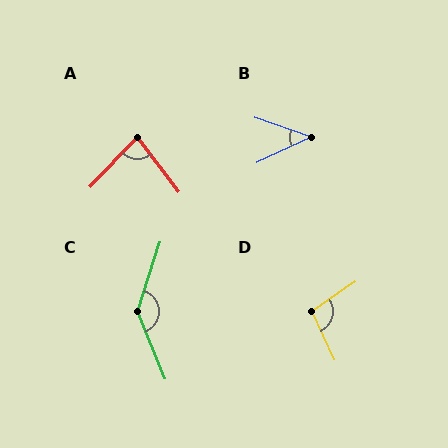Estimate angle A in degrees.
Approximately 82 degrees.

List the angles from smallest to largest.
B (44°), A (82°), D (99°), C (140°).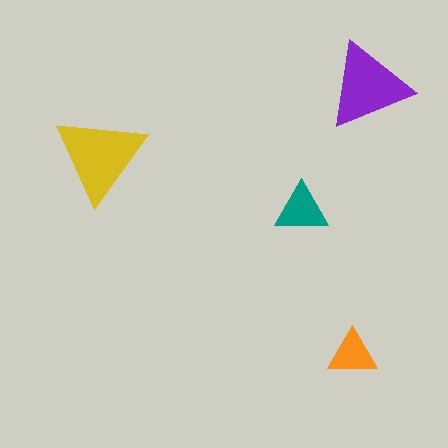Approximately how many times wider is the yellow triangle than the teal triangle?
About 1.5 times wider.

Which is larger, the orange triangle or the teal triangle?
The teal one.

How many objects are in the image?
There are 4 objects in the image.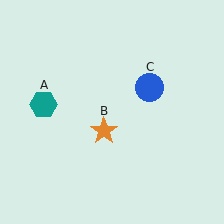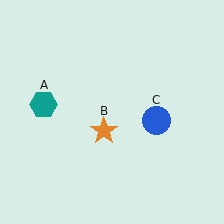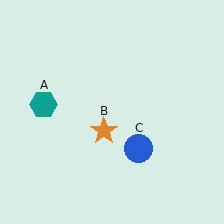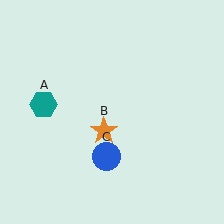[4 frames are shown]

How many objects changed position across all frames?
1 object changed position: blue circle (object C).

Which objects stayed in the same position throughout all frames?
Teal hexagon (object A) and orange star (object B) remained stationary.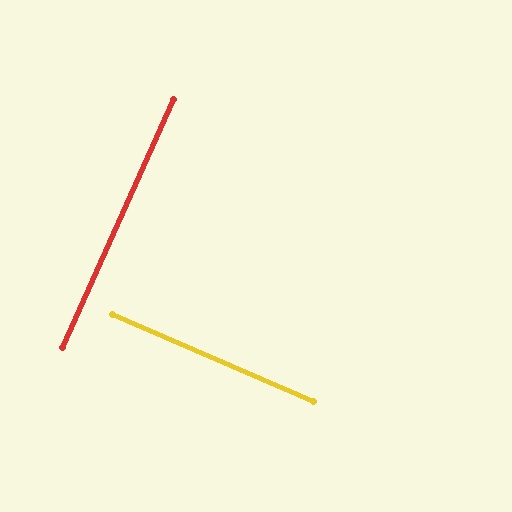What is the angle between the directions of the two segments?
Approximately 89 degrees.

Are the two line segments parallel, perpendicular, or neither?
Perpendicular — they meet at approximately 89°.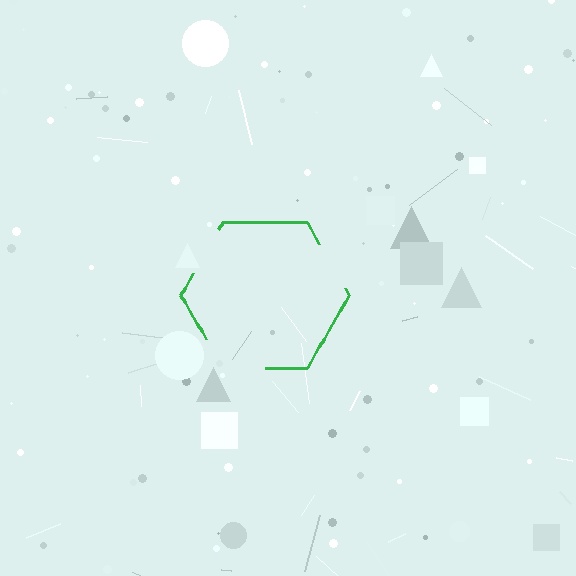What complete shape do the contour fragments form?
The contour fragments form a hexagon.